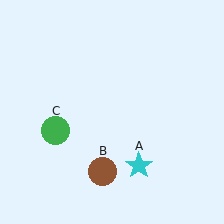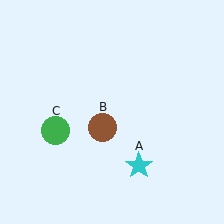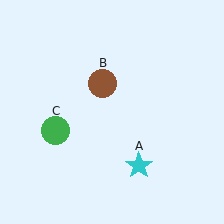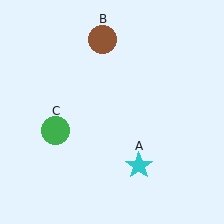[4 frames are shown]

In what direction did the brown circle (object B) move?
The brown circle (object B) moved up.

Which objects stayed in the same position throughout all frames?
Cyan star (object A) and green circle (object C) remained stationary.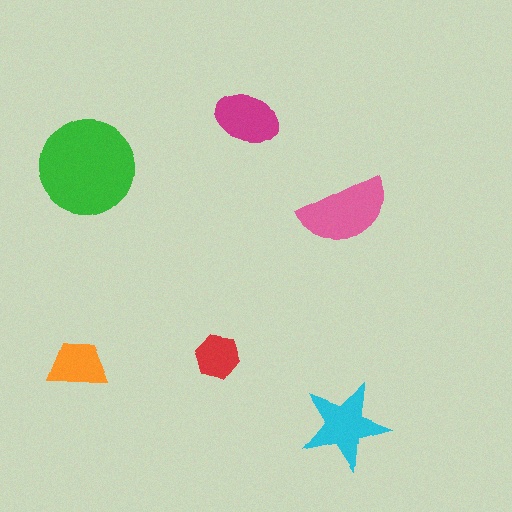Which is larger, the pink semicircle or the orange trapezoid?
The pink semicircle.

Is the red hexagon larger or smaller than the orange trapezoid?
Smaller.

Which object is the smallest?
The red hexagon.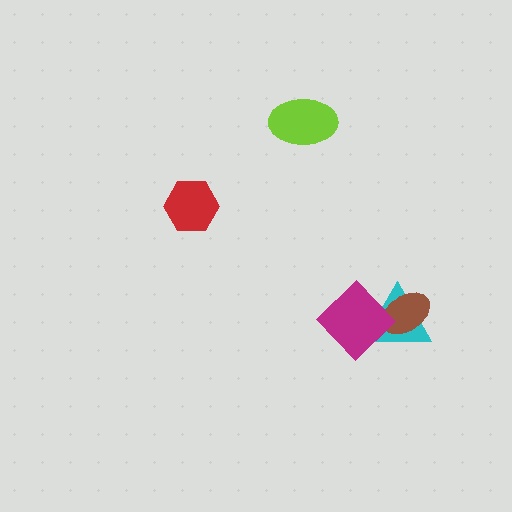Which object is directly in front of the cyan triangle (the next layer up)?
The brown ellipse is directly in front of the cyan triangle.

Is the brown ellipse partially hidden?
Yes, it is partially covered by another shape.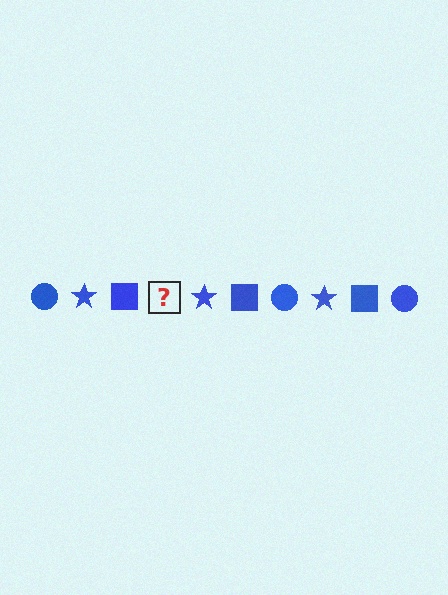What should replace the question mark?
The question mark should be replaced with a blue circle.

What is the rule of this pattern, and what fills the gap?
The rule is that the pattern cycles through circle, star, square shapes in blue. The gap should be filled with a blue circle.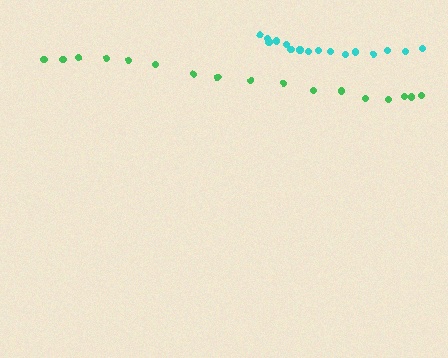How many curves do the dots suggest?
There are 2 distinct paths.